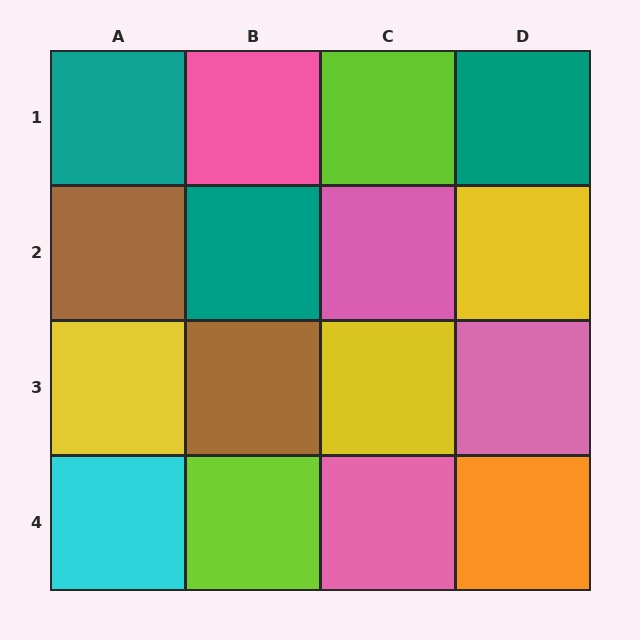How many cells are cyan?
1 cell is cyan.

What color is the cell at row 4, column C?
Pink.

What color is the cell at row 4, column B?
Lime.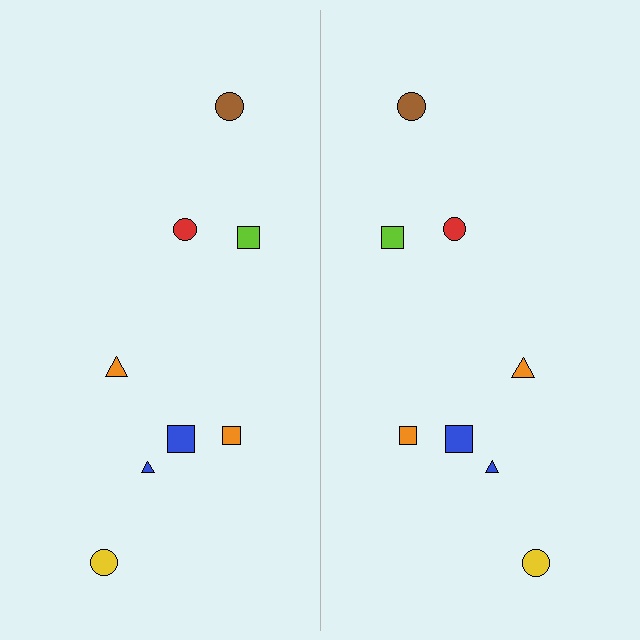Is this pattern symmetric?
Yes, this pattern has bilateral (reflection) symmetry.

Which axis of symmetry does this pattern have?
The pattern has a vertical axis of symmetry running through the center of the image.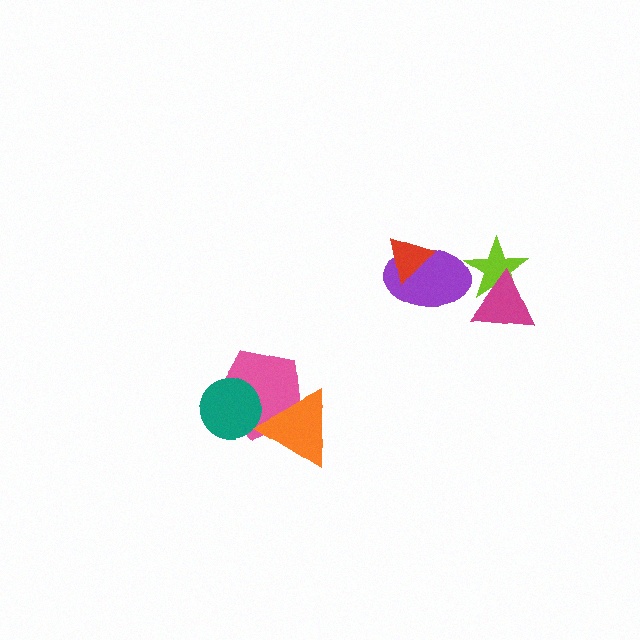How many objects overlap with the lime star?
2 objects overlap with the lime star.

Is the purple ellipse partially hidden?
Yes, it is partially covered by another shape.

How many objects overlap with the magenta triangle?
1 object overlaps with the magenta triangle.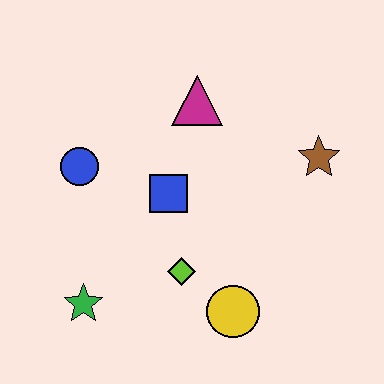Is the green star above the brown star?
No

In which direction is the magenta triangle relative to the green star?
The magenta triangle is above the green star.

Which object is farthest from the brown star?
The green star is farthest from the brown star.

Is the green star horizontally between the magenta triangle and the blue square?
No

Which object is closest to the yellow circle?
The lime diamond is closest to the yellow circle.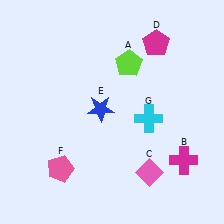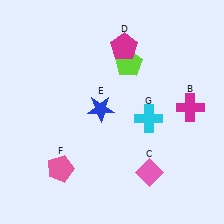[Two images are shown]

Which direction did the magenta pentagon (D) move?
The magenta pentagon (D) moved left.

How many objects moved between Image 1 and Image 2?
2 objects moved between the two images.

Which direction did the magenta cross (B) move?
The magenta cross (B) moved up.